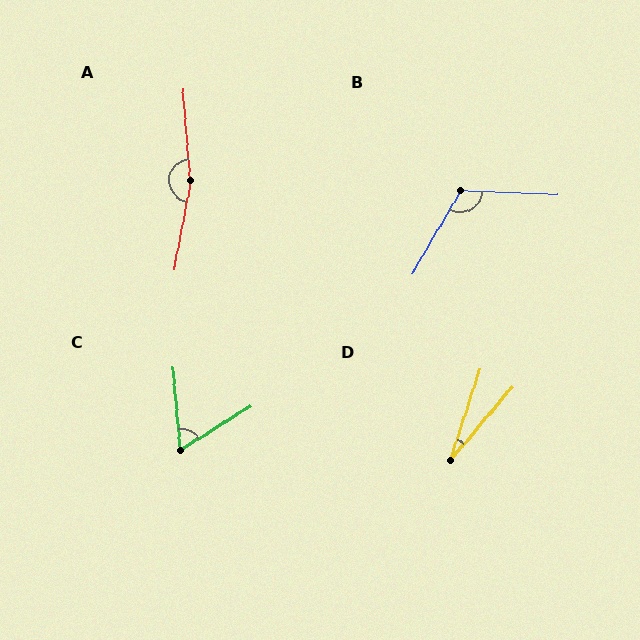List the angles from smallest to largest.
D (22°), C (63°), B (118°), A (165°).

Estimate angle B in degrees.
Approximately 118 degrees.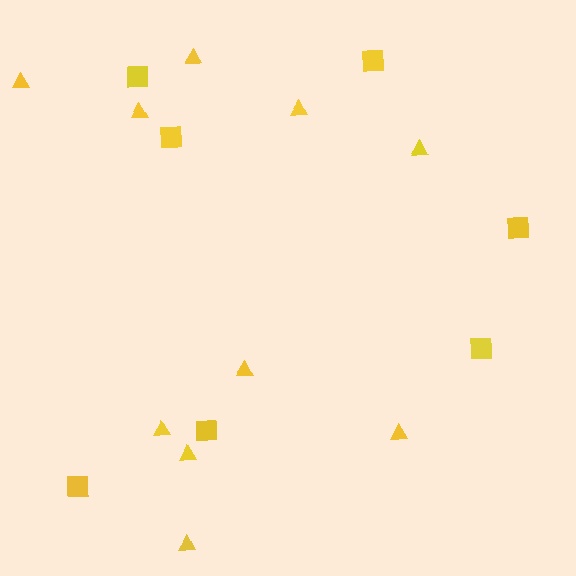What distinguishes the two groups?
There are 2 groups: one group of triangles (10) and one group of squares (7).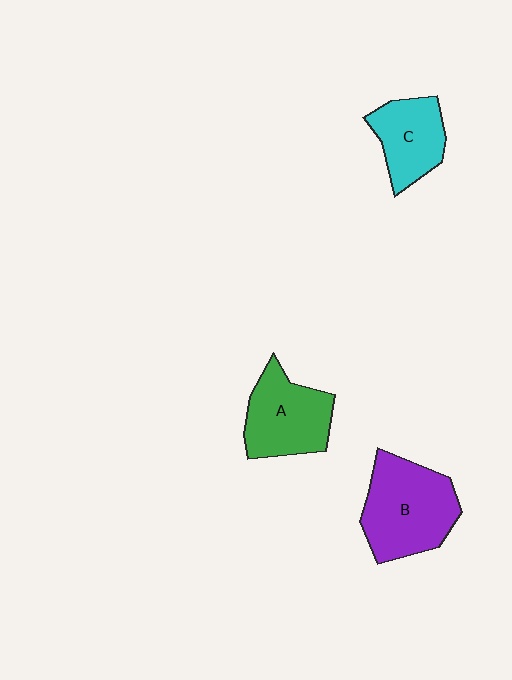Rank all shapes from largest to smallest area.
From largest to smallest: B (purple), A (green), C (cyan).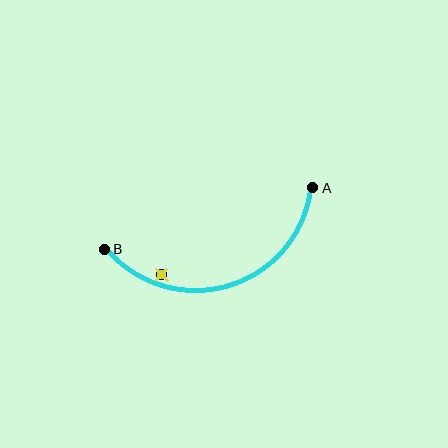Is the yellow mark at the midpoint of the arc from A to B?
No — the yellow mark does not lie on the arc at all. It sits slightly inside the curve.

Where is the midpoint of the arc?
The arc midpoint is the point on the curve farthest from the straight line joining A and B. It sits below that line.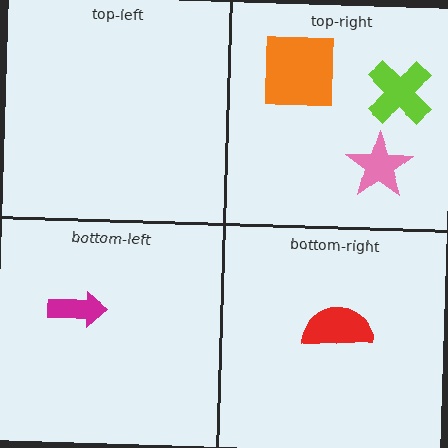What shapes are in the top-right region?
The orange square, the pink star, the lime cross.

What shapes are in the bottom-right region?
The red semicircle.